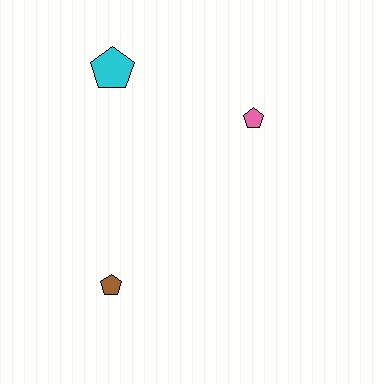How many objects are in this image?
There are 3 objects.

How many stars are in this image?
There are no stars.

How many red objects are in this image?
There are no red objects.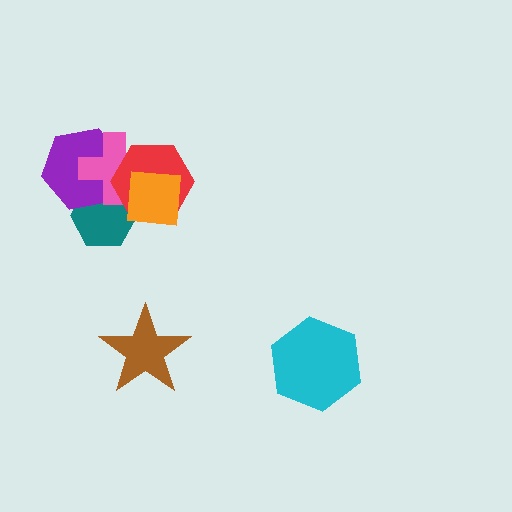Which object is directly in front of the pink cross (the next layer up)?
The red hexagon is directly in front of the pink cross.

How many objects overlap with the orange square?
3 objects overlap with the orange square.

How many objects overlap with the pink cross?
4 objects overlap with the pink cross.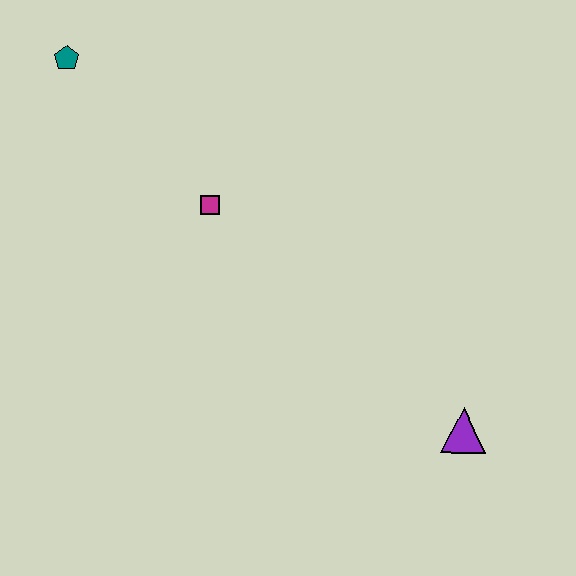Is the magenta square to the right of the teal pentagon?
Yes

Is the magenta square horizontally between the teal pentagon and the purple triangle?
Yes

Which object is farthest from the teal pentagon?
The purple triangle is farthest from the teal pentagon.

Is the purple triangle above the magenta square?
No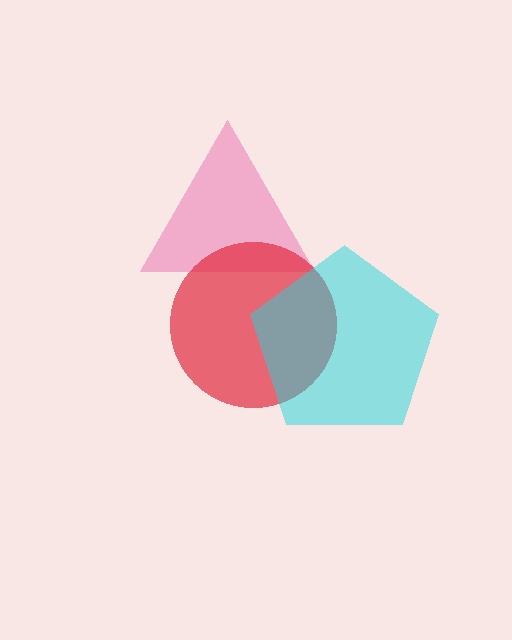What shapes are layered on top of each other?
The layered shapes are: a pink triangle, a red circle, a cyan pentagon.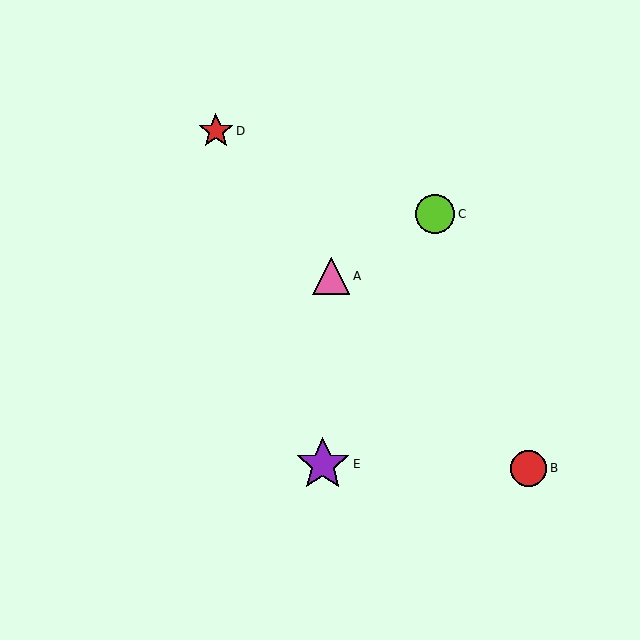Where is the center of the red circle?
The center of the red circle is at (529, 468).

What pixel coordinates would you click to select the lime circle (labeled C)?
Click at (435, 214) to select the lime circle C.